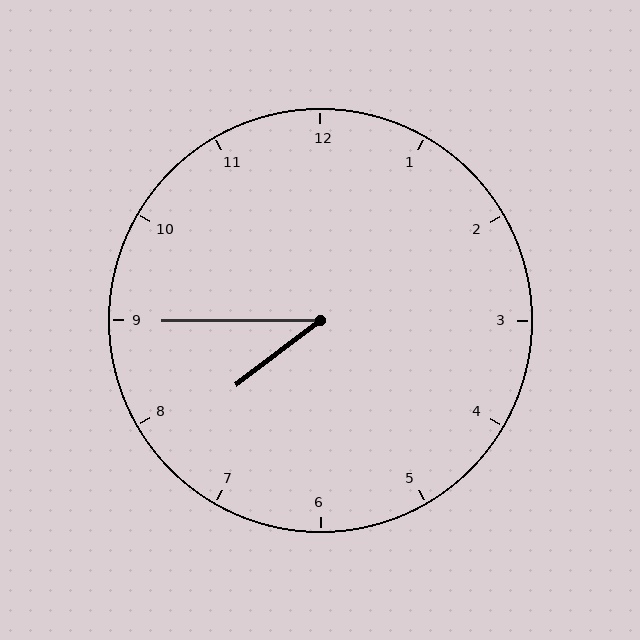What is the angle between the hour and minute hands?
Approximately 38 degrees.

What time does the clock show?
7:45.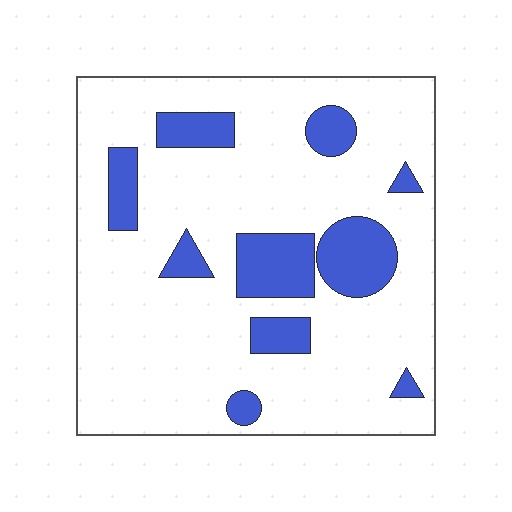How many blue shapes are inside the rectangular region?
10.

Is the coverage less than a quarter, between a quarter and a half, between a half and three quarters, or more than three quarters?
Less than a quarter.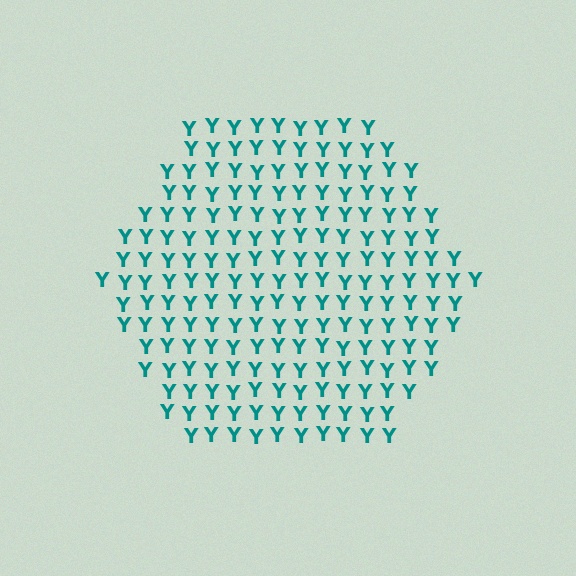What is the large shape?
The large shape is a hexagon.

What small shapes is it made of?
It is made of small letter Y's.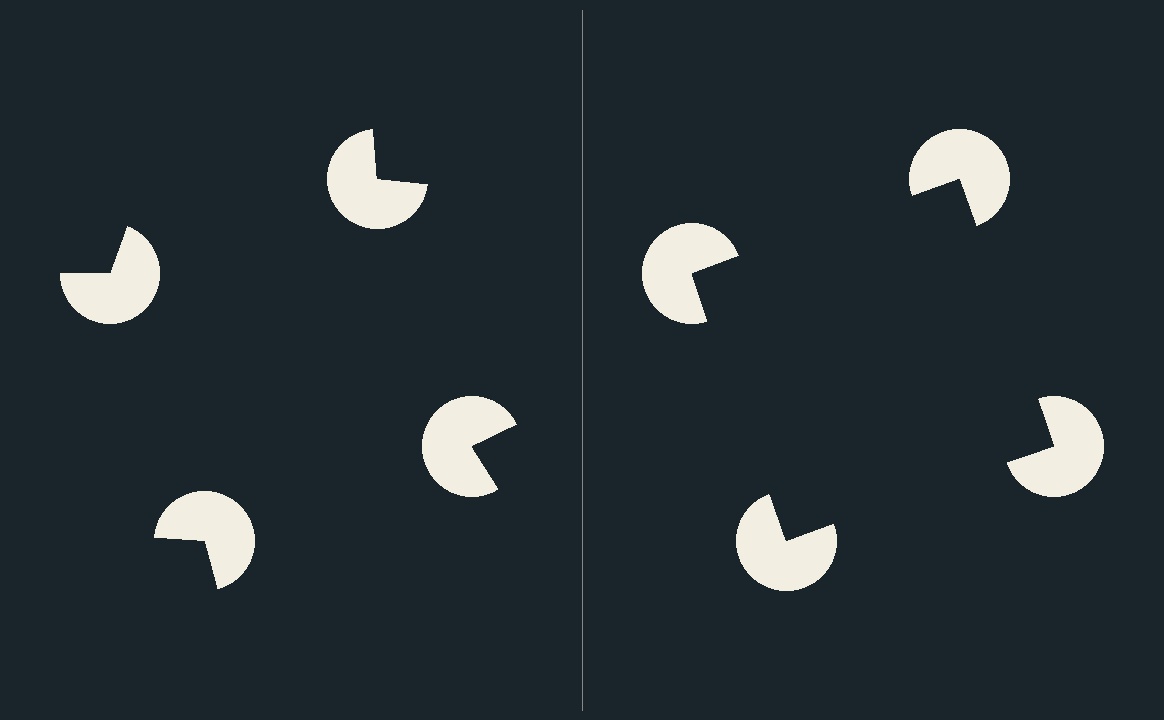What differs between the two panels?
The pac-man discs are positioned identically on both sides; only the wedge orientations differ. On the right they align to a square; on the left they are misaligned.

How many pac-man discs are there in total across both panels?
8 — 4 on each side.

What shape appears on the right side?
An illusory square.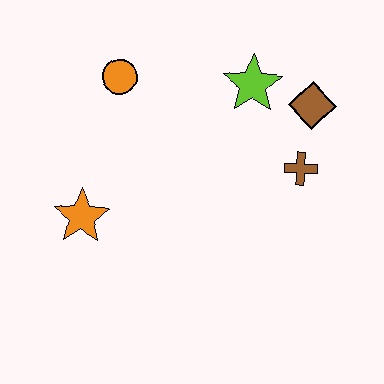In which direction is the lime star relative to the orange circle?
The lime star is to the right of the orange circle.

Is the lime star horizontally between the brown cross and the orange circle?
Yes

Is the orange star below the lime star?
Yes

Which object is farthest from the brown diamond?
The orange star is farthest from the brown diamond.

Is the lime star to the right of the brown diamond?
No